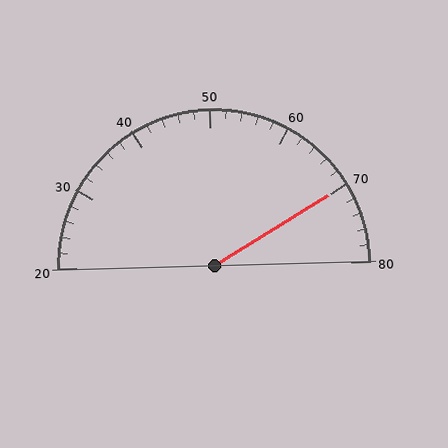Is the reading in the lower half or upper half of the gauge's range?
The reading is in the upper half of the range (20 to 80).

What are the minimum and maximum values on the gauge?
The gauge ranges from 20 to 80.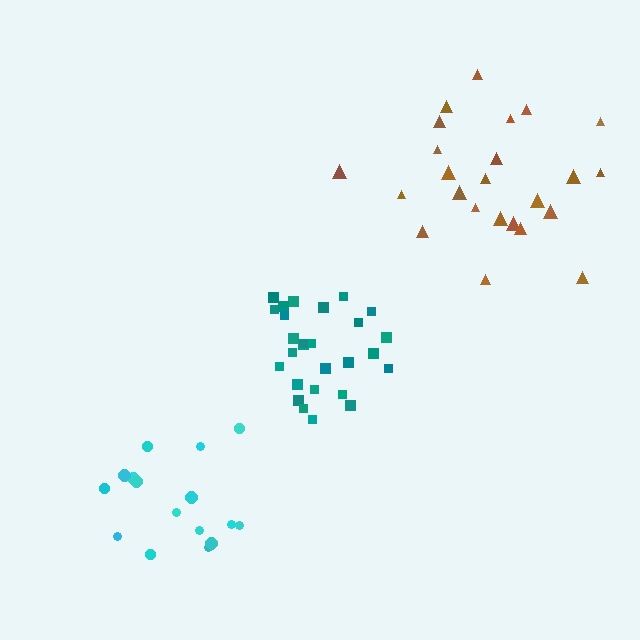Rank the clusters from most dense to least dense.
teal, brown, cyan.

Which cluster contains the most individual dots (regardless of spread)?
Teal (27).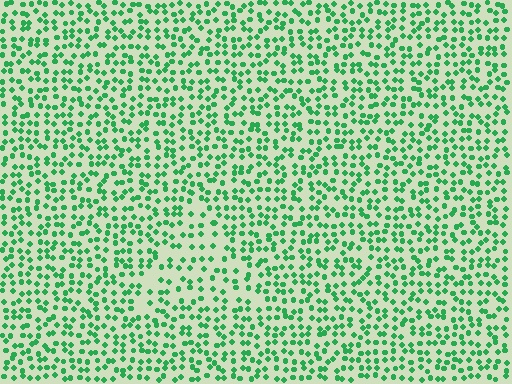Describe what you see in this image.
The image contains small green elements arranged at two different densities. A triangle-shaped region is visible where the elements are less densely packed than the surrounding area.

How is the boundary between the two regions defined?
The boundary is defined by a change in element density (approximately 1.7x ratio). All elements are the same color, size, and shape.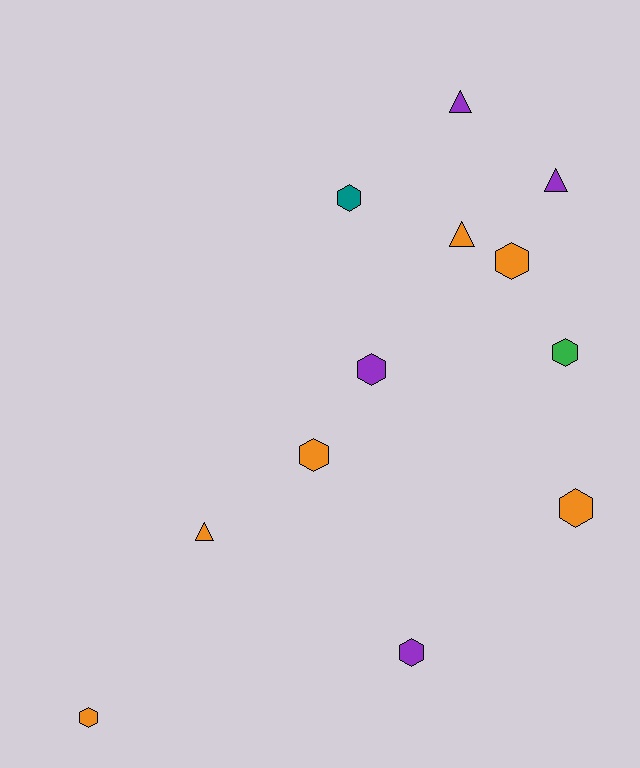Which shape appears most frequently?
Hexagon, with 8 objects.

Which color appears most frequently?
Orange, with 6 objects.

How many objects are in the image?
There are 12 objects.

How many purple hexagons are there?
There are 2 purple hexagons.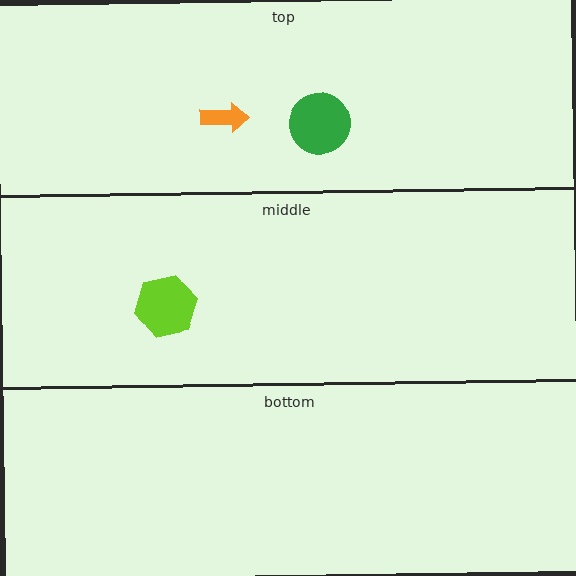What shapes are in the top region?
The orange arrow, the green circle.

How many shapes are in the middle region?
1.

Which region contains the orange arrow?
The top region.